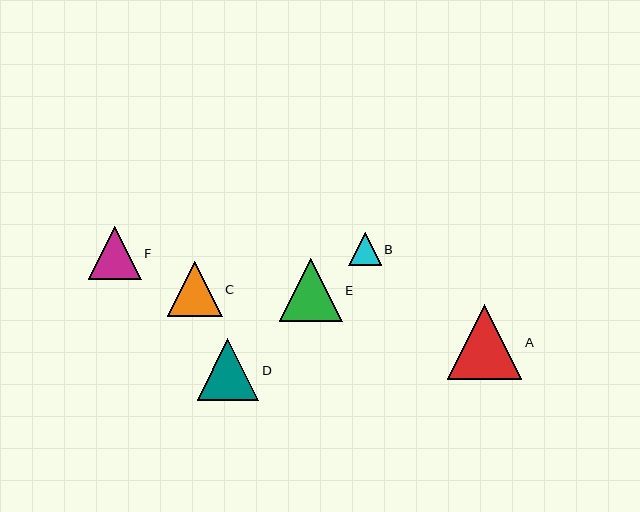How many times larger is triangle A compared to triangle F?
Triangle A is approximately 1.4 times the size of triangle F.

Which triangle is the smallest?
Triangle B is the smallest with a size of approximately 33 pixels.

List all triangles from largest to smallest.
From largest to smallest: A, E, D, C, F, B.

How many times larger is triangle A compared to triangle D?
Triangle A is approximately 1.2 times the size of triangle D.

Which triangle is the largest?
Triangle A is the largest with a size of approximately 75 pixels.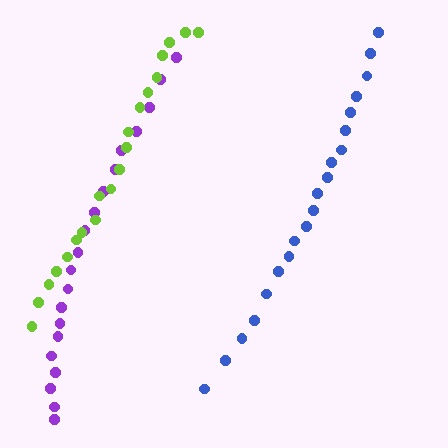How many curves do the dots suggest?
There are 3 distinct paths.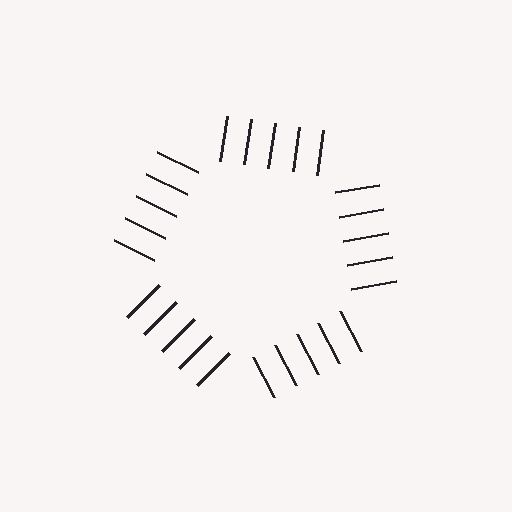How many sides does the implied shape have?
5 sides — the line-ends trace a pentagon.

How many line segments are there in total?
25 — 5 along each of the 5 edges.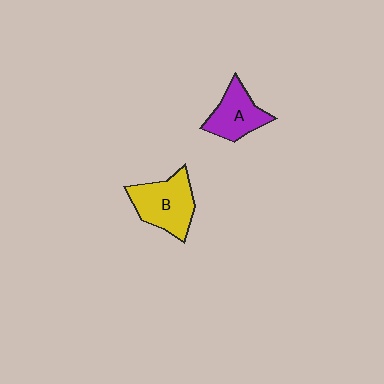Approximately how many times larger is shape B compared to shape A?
Approximately 1.3 times.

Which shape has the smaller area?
Shape A (purple).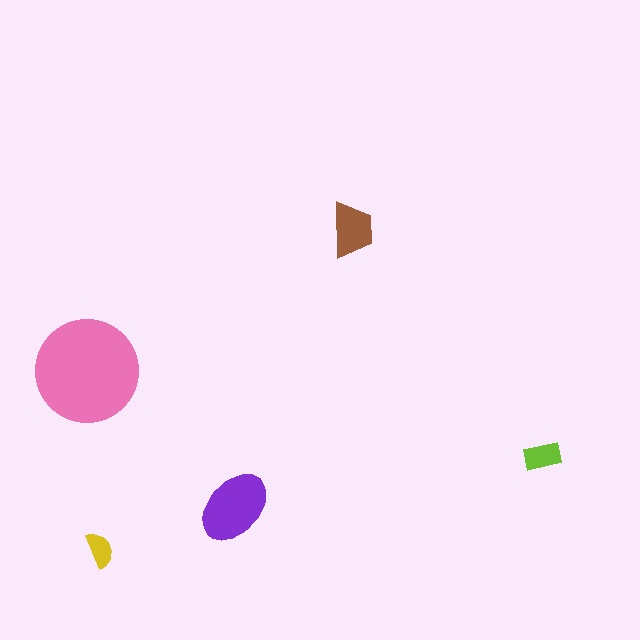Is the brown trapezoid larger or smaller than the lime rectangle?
Larger.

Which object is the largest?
The pink circle.